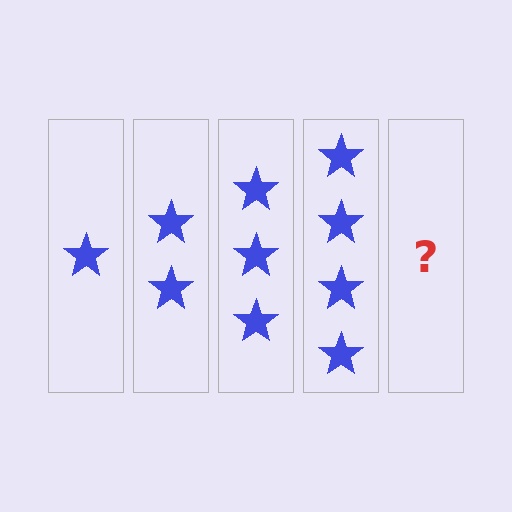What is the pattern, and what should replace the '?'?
The pattern is that each step adds one more star. The '?' should be 5 stars.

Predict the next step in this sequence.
The next step is 5 stars.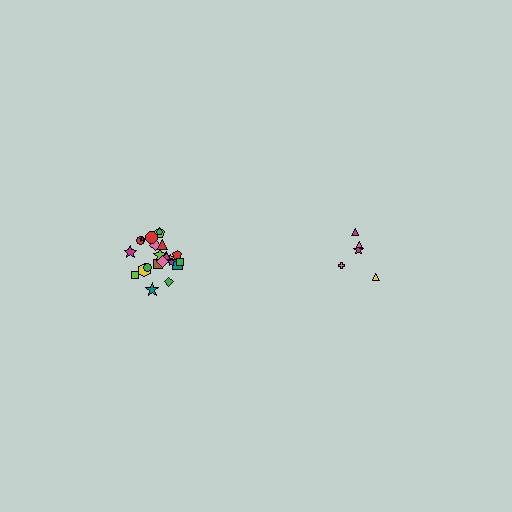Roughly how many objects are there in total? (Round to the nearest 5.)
Roughly 25 objects in total.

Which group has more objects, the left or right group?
The left group.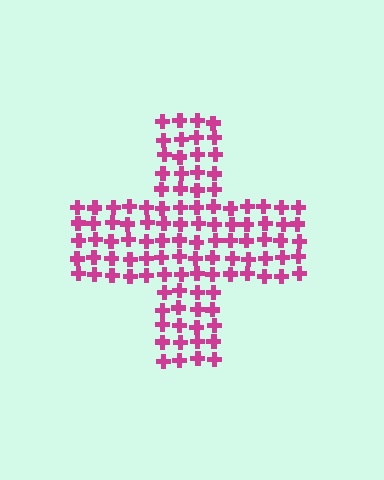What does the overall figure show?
The overall figure shows a cross.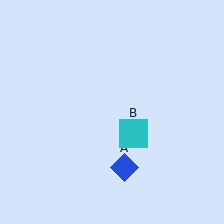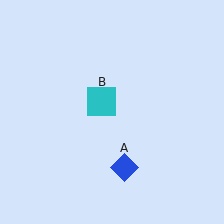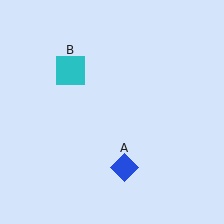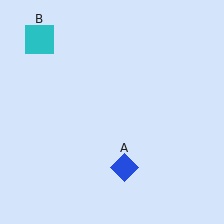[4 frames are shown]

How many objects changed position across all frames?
1 object changed position: cyan square (object B).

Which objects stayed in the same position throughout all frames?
Blue diamond (object A) remained stationary.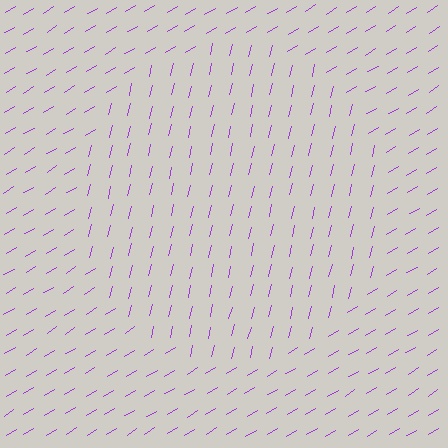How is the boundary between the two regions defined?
The boundary is defined purely by a change in line orientation (approximately 45 degrees difference). All lines are the same color and thickness.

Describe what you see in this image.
The image is filled with small purple line segments. A circle region in the image has lines oriented differently from the surrounding lines, creating a visible texture boundary.